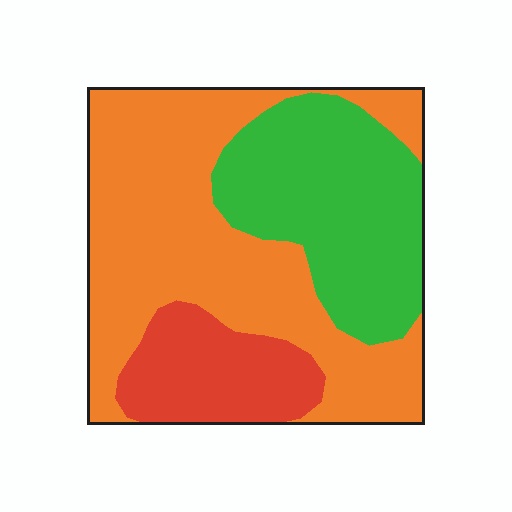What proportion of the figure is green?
Green takes up between a sixth and a third of the figure.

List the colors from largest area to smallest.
From largest to smallest: orange, green, red.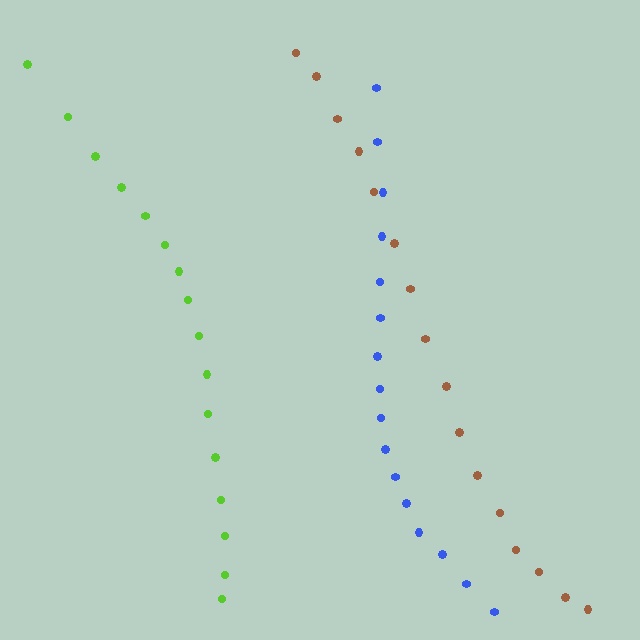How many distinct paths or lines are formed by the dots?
There are 3 distinct paths.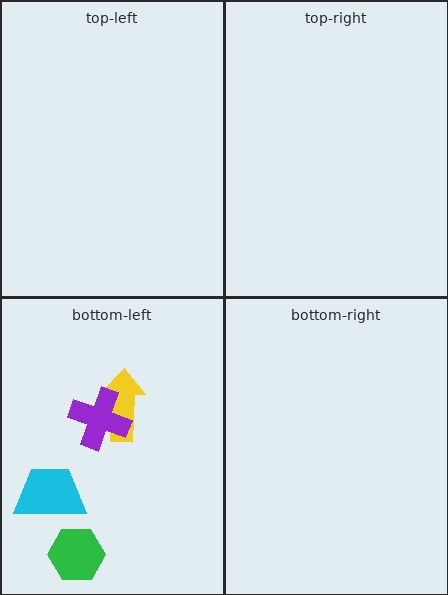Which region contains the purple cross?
The bottom-left region.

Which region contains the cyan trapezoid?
The bottom-left region.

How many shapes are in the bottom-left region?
4.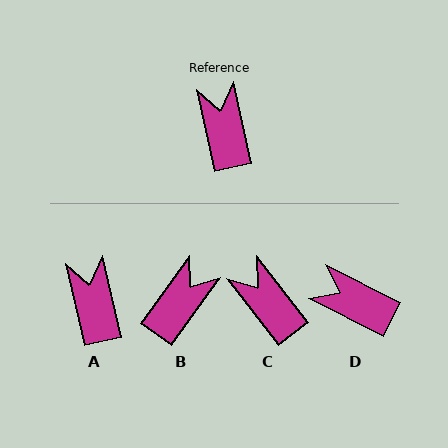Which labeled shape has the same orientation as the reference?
A.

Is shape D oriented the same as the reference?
No, it is off by about 51 degrees.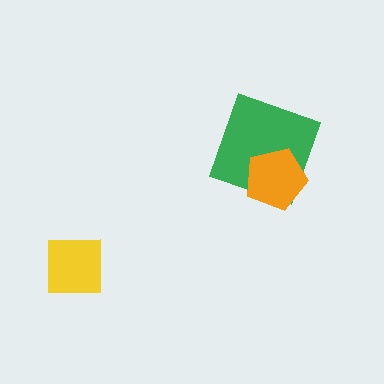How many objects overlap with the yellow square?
0 objects overlap with the yellow square.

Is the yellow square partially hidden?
No, no other shape covers it.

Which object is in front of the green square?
The orange pentagon is in front of the green square.